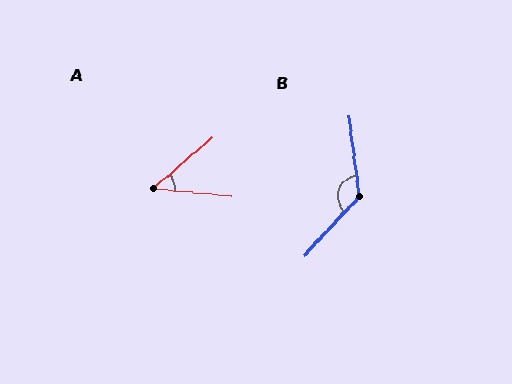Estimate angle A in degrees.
Approximately 46 degrees.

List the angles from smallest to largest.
A (46°), B (130°).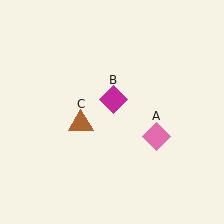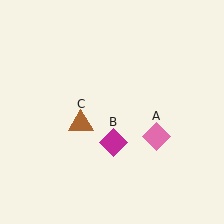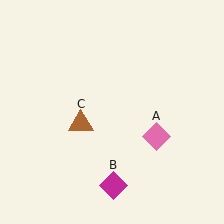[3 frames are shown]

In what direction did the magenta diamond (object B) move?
The magenta diamond (object B) moved down.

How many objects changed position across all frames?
1 object changed position: magenta diamond (object B).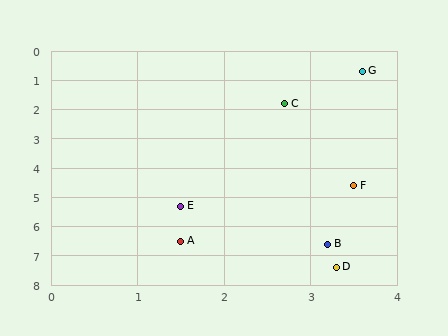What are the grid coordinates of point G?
Point G is at approximately (3.6, 0.7).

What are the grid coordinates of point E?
Point E is at approximately (1.5, 5.3).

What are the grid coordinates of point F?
Point F is at approximately (3.5, 4.6).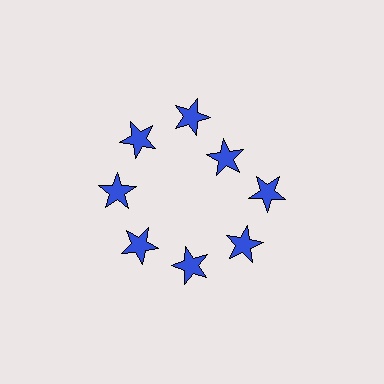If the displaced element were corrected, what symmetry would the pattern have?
It would have 8-fold rotational symmetry — the pattern would map onto itself every 45 degrees.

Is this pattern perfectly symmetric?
No. The 8 blue stars are arranged in a ring, but one element near the 2 o'clock position is pulled inward toward the center, breaking the 8-fold rotational symmetry.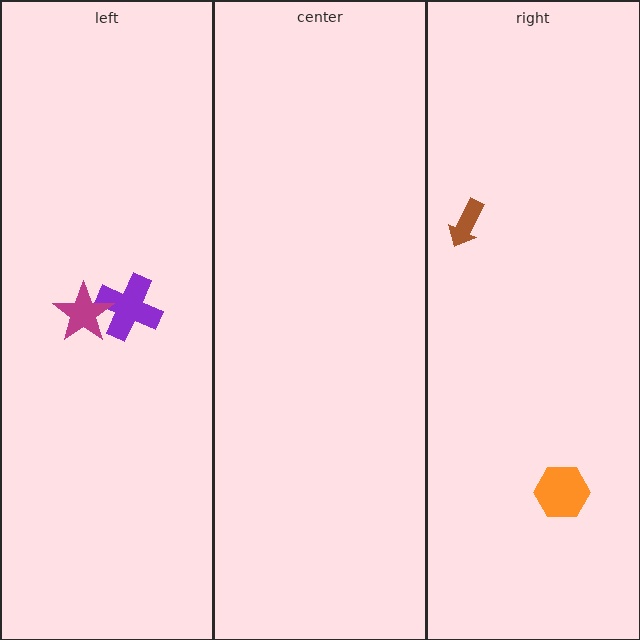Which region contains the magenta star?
The left region.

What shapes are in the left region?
The purple cross, the magenta star.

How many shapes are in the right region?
2.